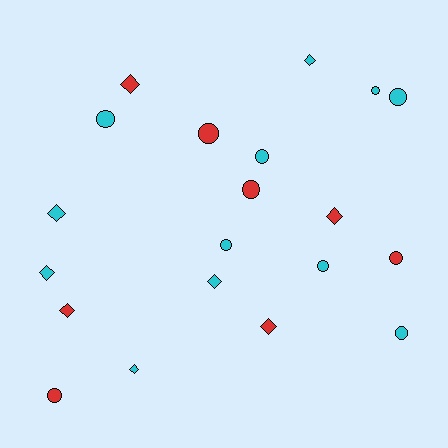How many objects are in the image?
There are 20 objects.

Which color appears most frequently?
Cyan, with 12 objects.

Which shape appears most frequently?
Circle, with 11 objects.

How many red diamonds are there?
There are 4 red diamonds.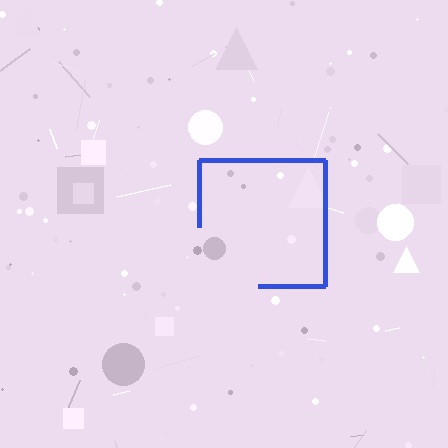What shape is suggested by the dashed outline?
The dashed outline suggests a square.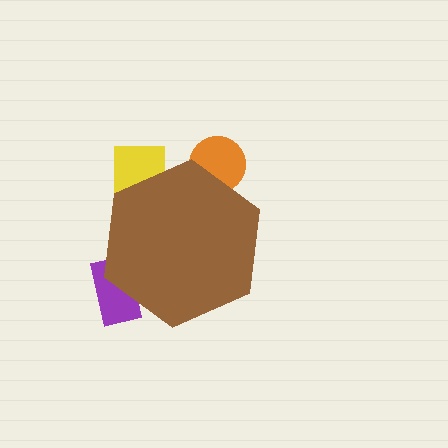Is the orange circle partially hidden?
Yes, the orange circle is partially hidden behind the brown hexagon.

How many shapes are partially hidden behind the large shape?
3 shapes are partially hidden.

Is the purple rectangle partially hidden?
Yes, the purple rectangle is partially hidden behind the brown hexagon.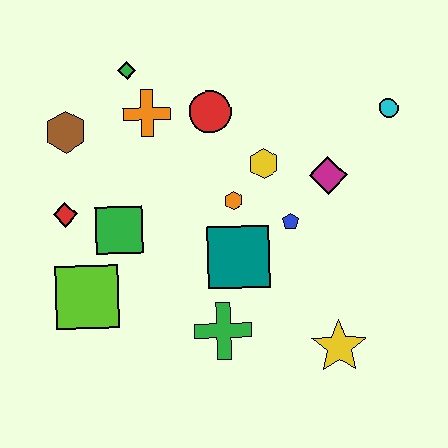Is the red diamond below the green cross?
No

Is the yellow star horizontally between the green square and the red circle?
No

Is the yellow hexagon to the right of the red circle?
Yes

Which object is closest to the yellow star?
The green cross is closest to the yellow star.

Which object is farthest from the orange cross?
The yellow star is farthest from the orange cross.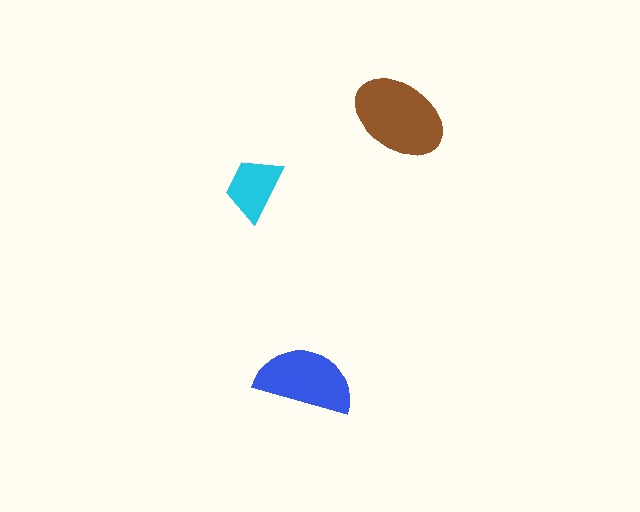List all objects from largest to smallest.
The brown ellipse, the blue semicircle, the cyan trapezoid.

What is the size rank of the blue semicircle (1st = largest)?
2nd.